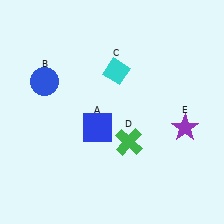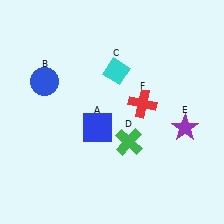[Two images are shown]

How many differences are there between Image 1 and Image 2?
There is 1 difference between the two images.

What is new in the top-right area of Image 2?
A red cross (F) was added in the top-right area of Image 2.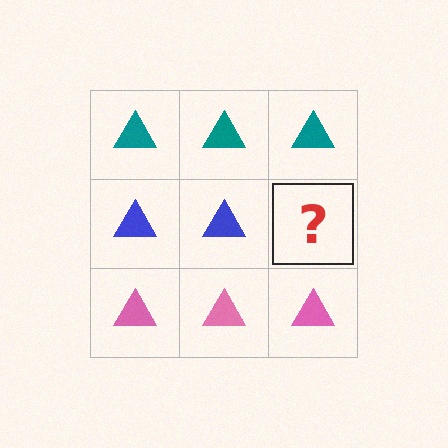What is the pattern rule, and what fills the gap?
The rule is that each row has a consistent color. The gap should be filled with a blue triangle.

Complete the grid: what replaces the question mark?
The question mark should be replaced with a blue triangle.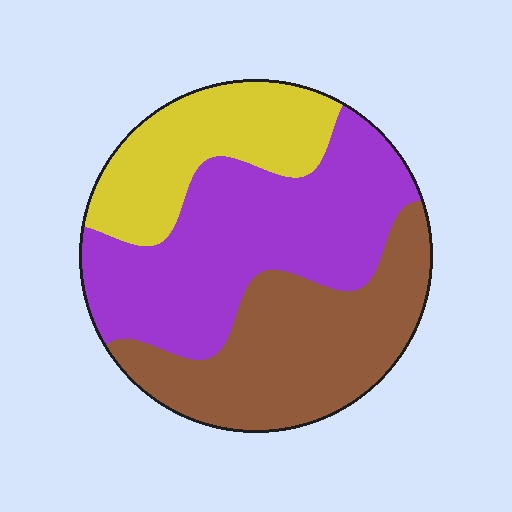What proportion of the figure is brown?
Brown takes up about one third (1/3) of the figure.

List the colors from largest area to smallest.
From largest to smallest: purple, brown, yellow.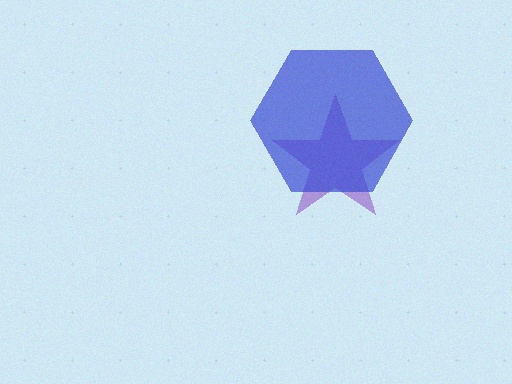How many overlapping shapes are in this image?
There are 2 overlapping shapes in the image.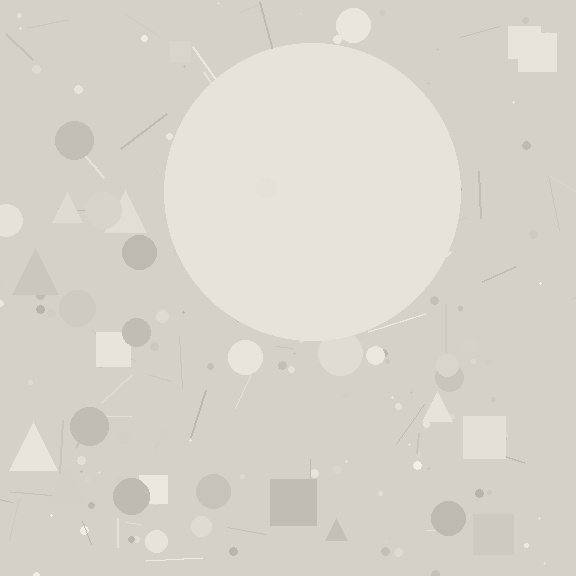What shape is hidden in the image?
A circle is hidden in the image.